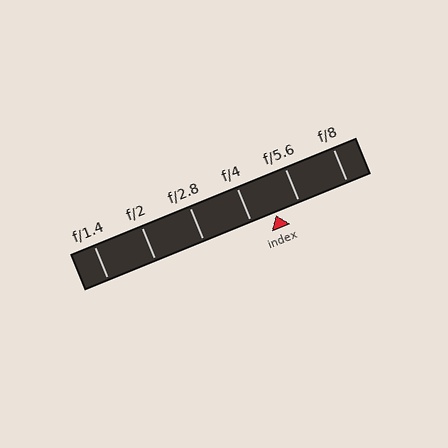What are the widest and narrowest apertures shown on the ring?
The widest aperture shown is f/1.4 and the narrowest is f/8.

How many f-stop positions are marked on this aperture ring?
There are 6 f-stop positions marked.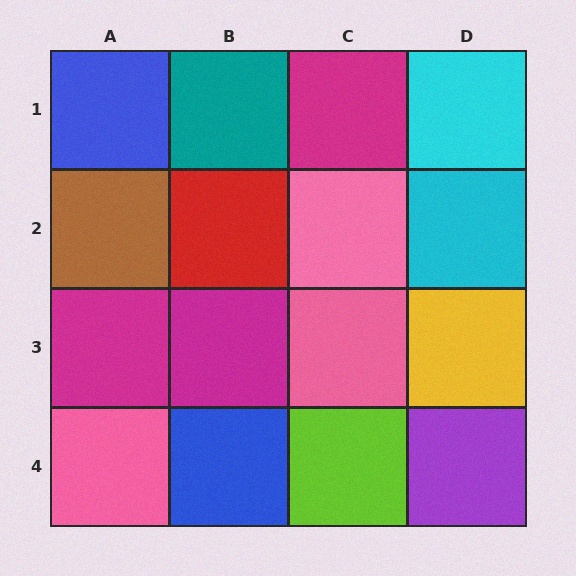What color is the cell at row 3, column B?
Magenta.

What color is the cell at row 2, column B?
Red.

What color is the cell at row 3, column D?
Yellow.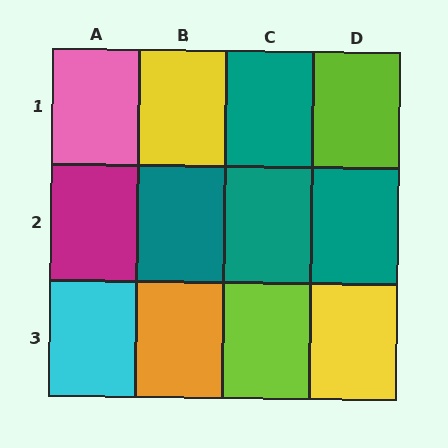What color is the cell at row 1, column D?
Lime.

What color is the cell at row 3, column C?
Lime.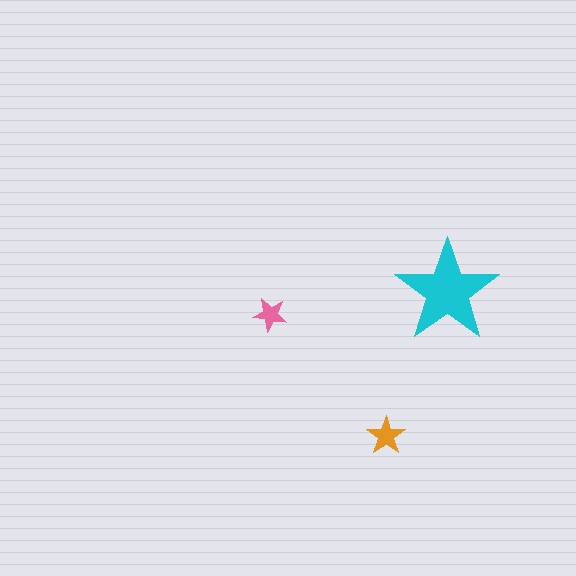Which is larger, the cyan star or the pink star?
The cyan one.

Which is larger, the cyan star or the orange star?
The cyan one.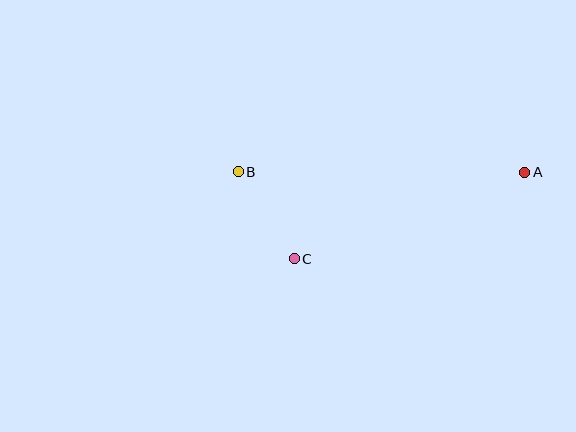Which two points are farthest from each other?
Points A and B are farthest from each other.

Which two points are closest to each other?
Points B and C are closest to each other.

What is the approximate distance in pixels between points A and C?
The distance between A and C is approximately 246 pixels.